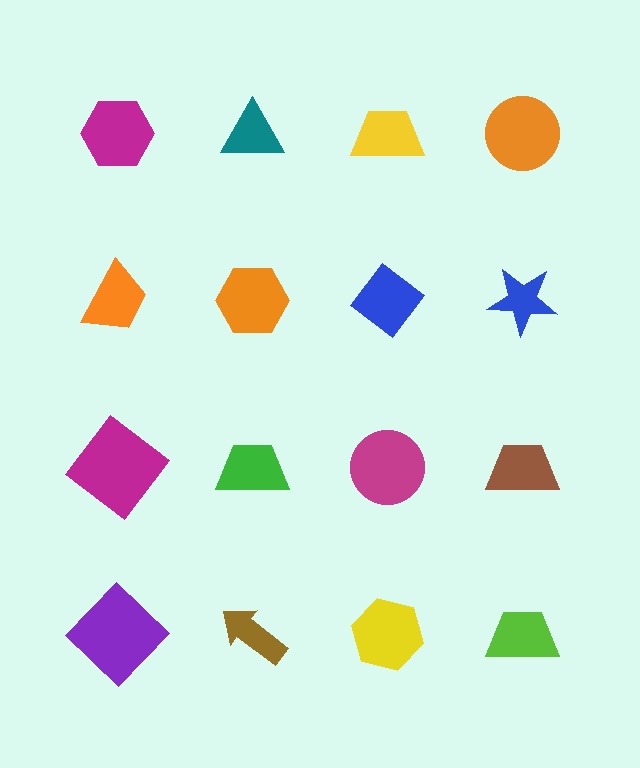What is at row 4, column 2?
A brown arrow.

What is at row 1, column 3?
A yellow trapezoid.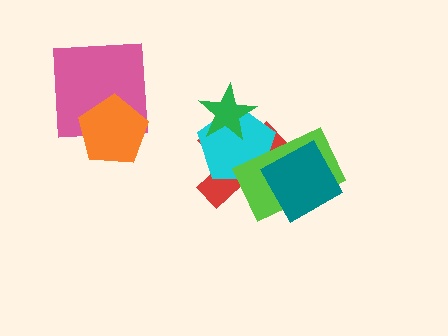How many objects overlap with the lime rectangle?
3 objects overlap with the lime rectangle.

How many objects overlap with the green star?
2 objects overlap with the green star.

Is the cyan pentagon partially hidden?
Yes, it is partially covered by another shape.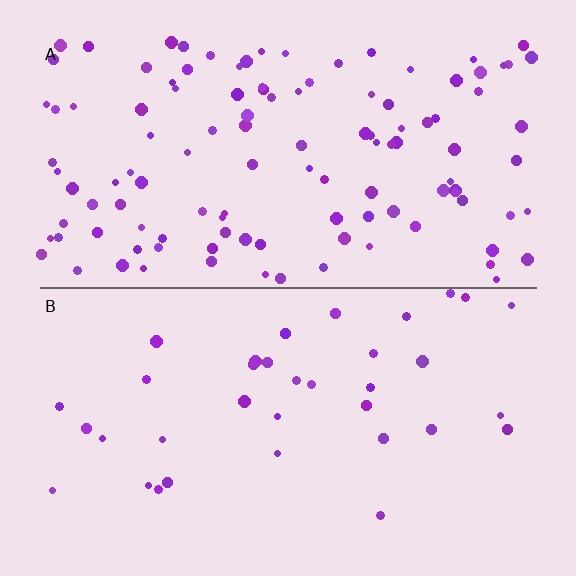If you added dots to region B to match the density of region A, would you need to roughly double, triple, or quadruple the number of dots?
Approximately triple.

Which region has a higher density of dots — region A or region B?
A (the top).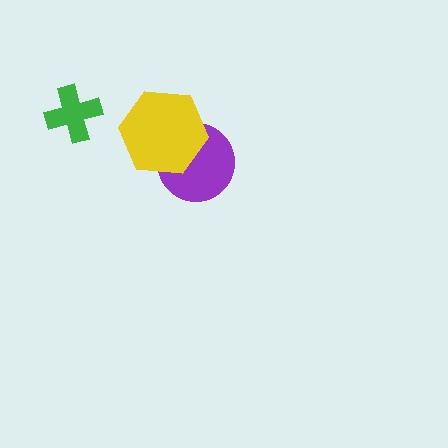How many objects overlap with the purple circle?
1 object overlaps with the purple circle.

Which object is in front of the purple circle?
The yellow hexagon is in front of the purple circle.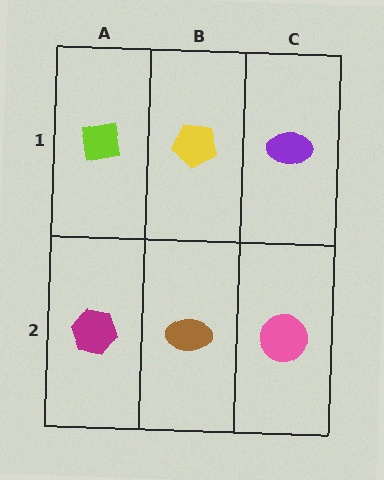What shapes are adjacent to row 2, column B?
A yellow pentagon (row 1, column B), a magenta hexagon (row 2, column A), a pink circle (row 2, column C).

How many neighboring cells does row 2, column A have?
2.